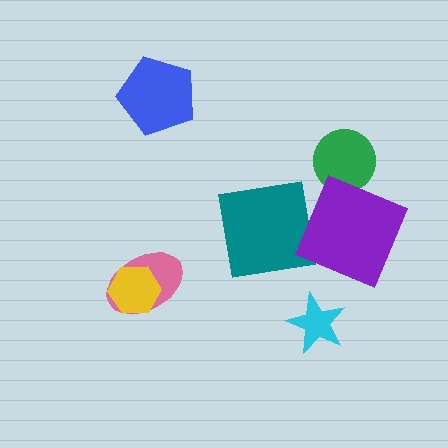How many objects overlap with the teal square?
0 objects overlap with the teal square.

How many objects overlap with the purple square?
0 objects overlap with the purple square.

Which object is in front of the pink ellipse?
The yellow hexagon is in front of the pink ellipse.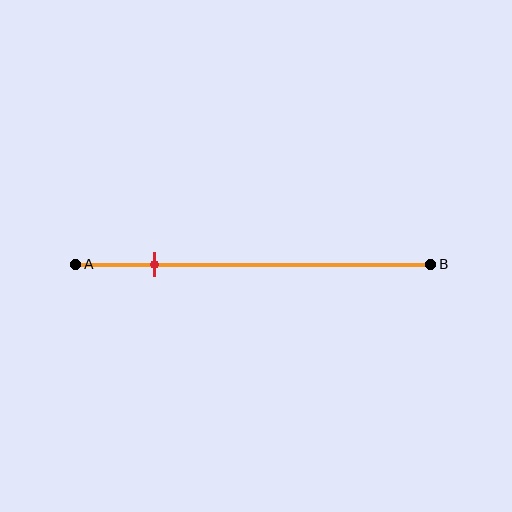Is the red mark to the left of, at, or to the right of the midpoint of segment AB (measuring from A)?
The red mark is to the left of the midpoint of segment AB.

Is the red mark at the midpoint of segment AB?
No, the mark is at about 20% from A, not at the 50% midpoint.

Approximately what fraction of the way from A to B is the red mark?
The red mark is approximately 20% of the way from A to B.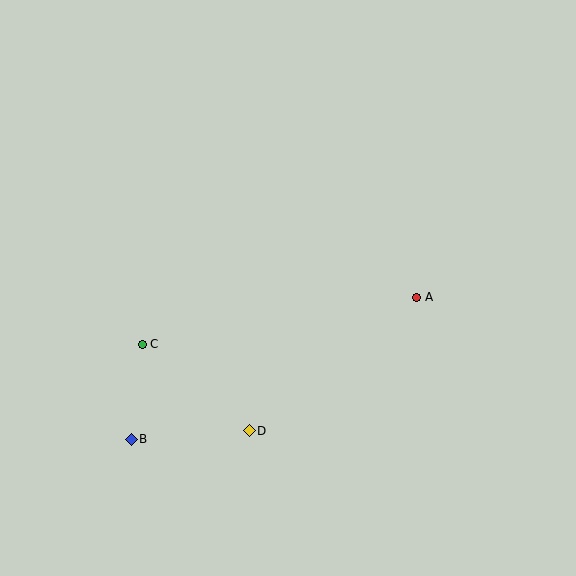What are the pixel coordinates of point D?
Point D is at (249, 431).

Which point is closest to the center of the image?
Point A at (417, 297) is closest to the center.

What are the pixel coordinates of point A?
Point A is at (417, 297).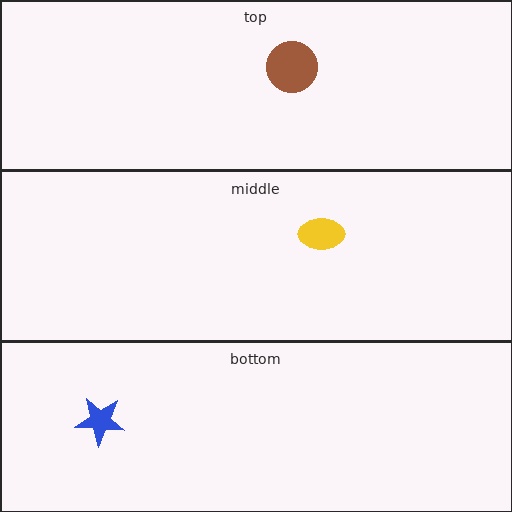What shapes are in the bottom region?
The blue star.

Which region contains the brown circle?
The top region.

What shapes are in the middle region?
The yellow ellipse.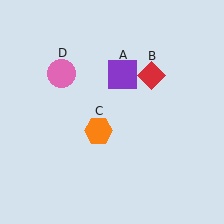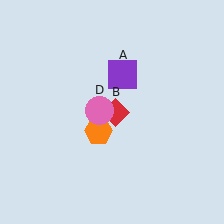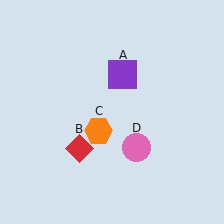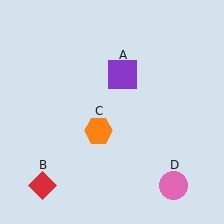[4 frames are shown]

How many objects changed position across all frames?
2 objects changed position: red diamond (object B), pink circle (object D).